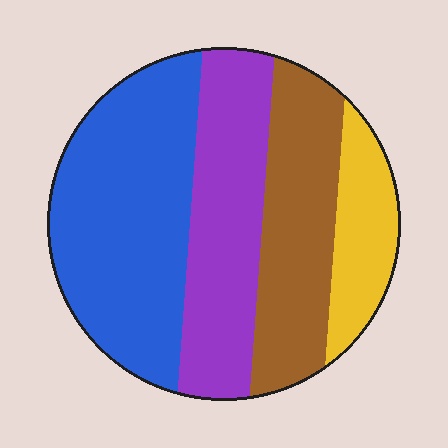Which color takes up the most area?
Blue, at roughly 40%.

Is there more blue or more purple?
Blue.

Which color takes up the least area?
Yellow, at roughly 15%.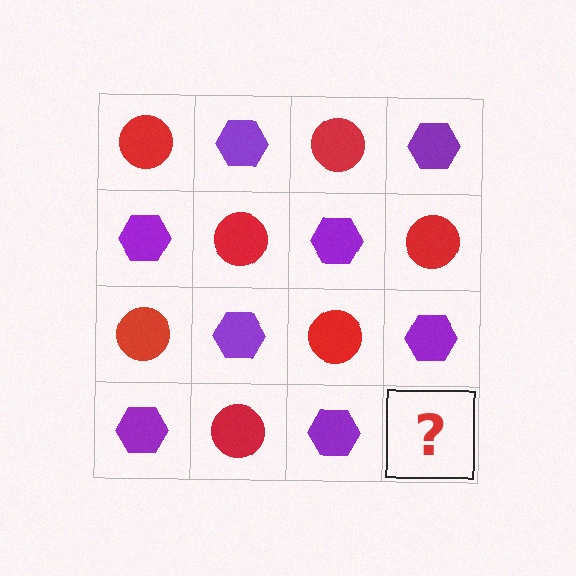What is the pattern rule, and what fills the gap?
The rule is that it alternates red circle and purple hexagon in a checkerboard pattern. The gap should be filled with a red circle.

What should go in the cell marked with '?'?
The missing cell should contain a red circle.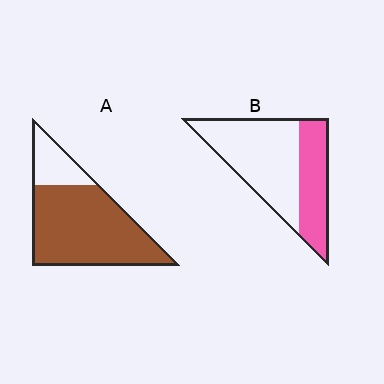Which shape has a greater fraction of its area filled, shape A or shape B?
Shape A.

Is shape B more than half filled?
No.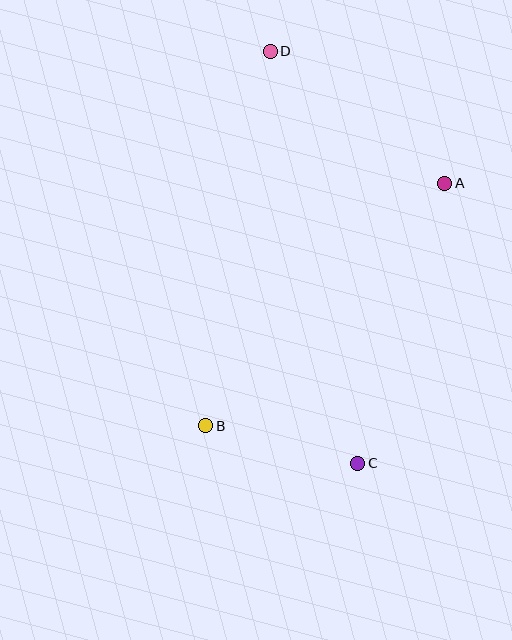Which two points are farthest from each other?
Points C and D are farthest from each other.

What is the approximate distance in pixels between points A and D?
The distance between A and D is approximately 219 pixels.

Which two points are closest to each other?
Points B and C are closest to each other.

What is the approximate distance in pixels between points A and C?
The distance between A and C is approximately 293 pixels.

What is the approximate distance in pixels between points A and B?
The distance between A and B is approximately 340 pixels.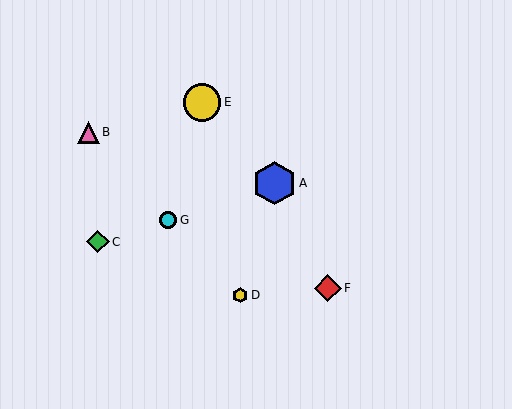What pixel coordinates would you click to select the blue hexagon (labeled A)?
Click at (274, 183) to select the blue hexagon A.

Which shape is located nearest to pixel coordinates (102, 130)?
The pink triangle (labeled B) at (88, 132) is nearest to that location.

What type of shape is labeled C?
Shape C is a green diamond.